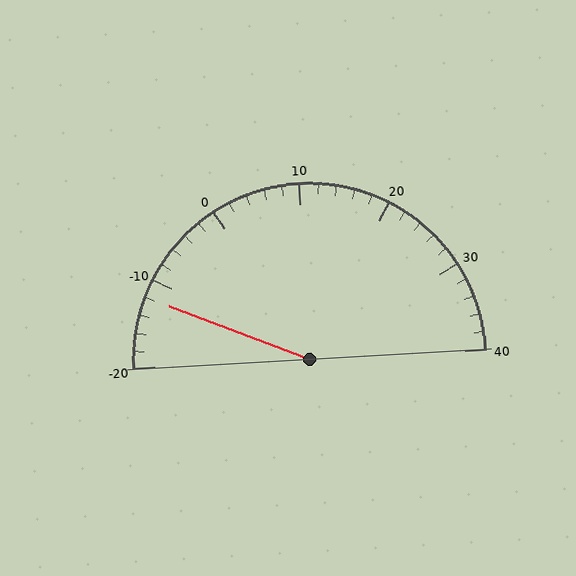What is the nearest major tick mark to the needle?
The nearest major tick mark is -10.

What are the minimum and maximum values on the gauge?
The gauge ranges from -20 to 40.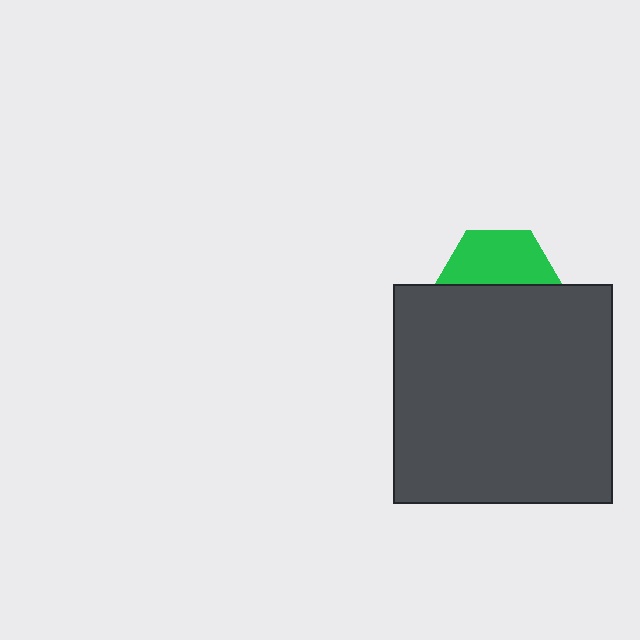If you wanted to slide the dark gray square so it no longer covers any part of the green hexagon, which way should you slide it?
Slide it down — that is the most direct way to separate the two shapes.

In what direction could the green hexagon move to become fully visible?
The green hexagon could move up. That would shift it out from behind the dark gray square entirely.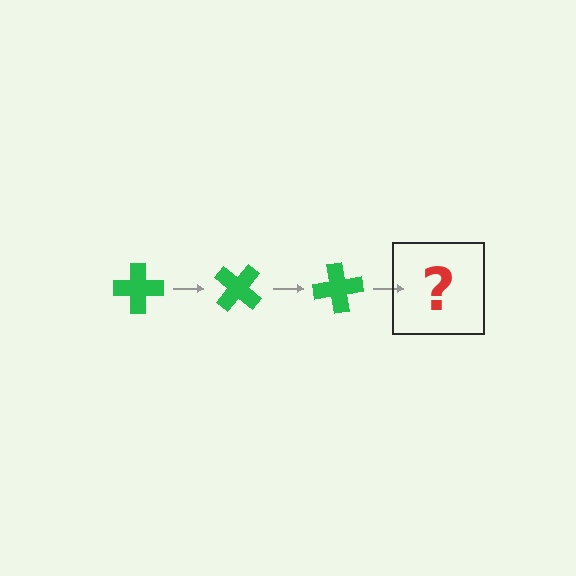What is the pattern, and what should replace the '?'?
The pattern is that the cross rotates 40 degrees each step. The '?' should be a green cross rotated 120 degrees.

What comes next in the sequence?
The next element should be a green cross rotated 120 degrees.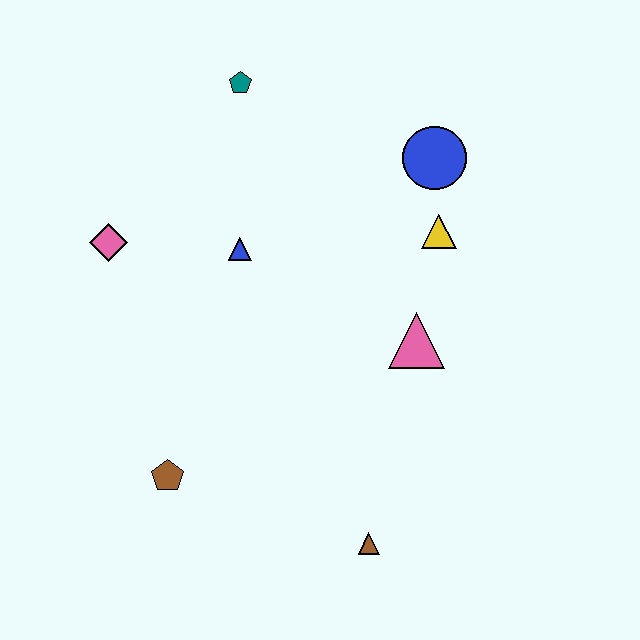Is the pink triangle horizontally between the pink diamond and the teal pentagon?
No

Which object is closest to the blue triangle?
The pink diamond is closest to the blue triangle.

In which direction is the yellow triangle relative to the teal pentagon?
The yellow triangle is to the right of the teal pentagon.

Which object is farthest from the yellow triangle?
The brown pentagon is farthest from the yellow triangle.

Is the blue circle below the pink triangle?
No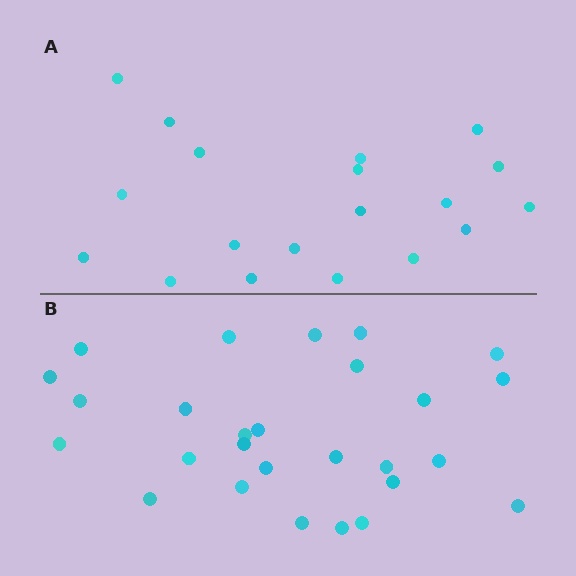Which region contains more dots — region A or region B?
Region B (the bottom region) has more dots.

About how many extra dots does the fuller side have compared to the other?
Region B has roughly 8 or so more dots than region A.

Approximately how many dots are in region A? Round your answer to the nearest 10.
About 20 dots. (The exact count is 19, which rounds to 20.)